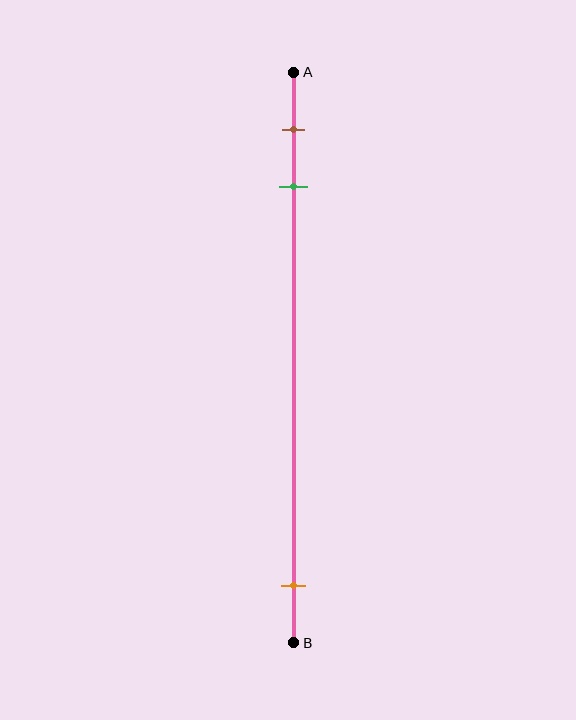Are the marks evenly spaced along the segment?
No, the marks are not evenly spaced.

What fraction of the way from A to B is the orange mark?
The orange mark is approximately 90% (0.9) of the way from A to B.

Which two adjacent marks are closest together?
The brown and green marks are the closest adjacent pair.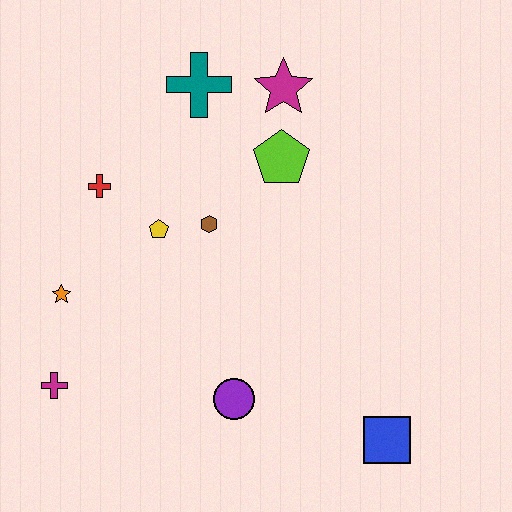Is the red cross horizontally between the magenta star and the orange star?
Yes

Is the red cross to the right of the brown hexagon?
No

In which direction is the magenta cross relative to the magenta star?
The magenta cross is below the magenta star.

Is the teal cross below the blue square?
No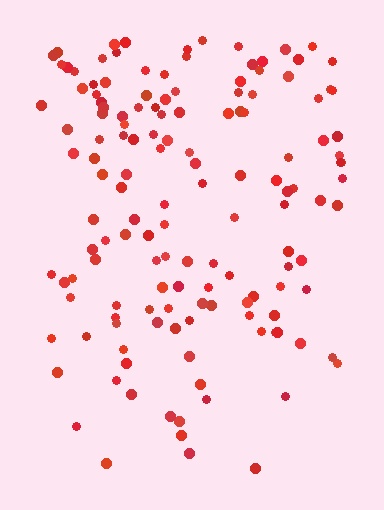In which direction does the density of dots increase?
From bottom to top, with the top side densest.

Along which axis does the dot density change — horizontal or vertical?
Vertical.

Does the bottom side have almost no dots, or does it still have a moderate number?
Still a moderate number, just noticeably fewer than the top.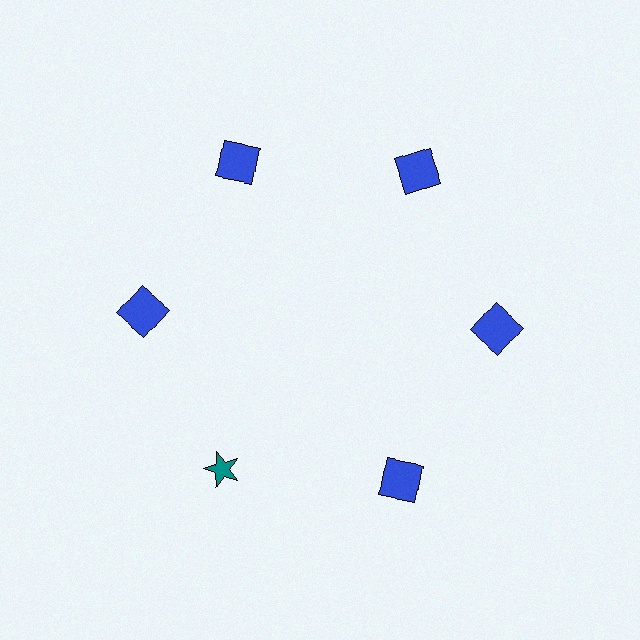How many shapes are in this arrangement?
There are 6 shapes arranged in a ring pattern.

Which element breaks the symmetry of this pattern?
The teal star at roughly the 7 o'clock position breaks the symmetry. All other shapes are blue squares.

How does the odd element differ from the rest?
It differs in both color (teal instead of blue) and shape (star instead of square).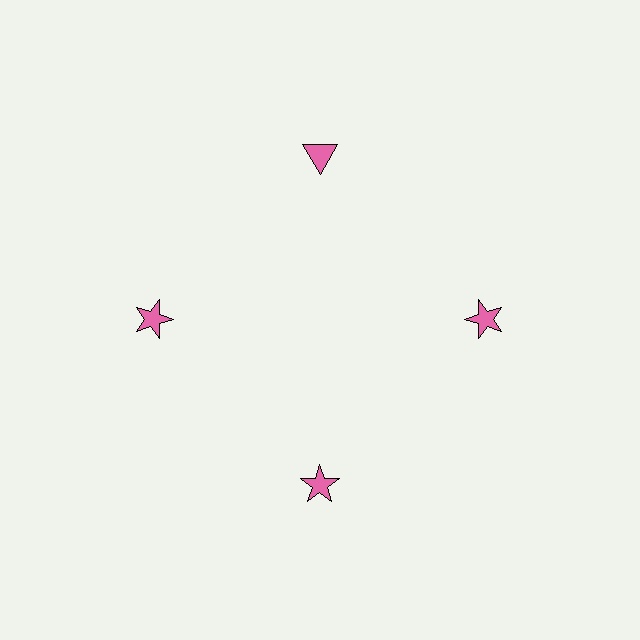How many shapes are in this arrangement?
There are 4 shapes arranged in a ring pattern.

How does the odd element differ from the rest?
It has a different shape: triangle instead of star.